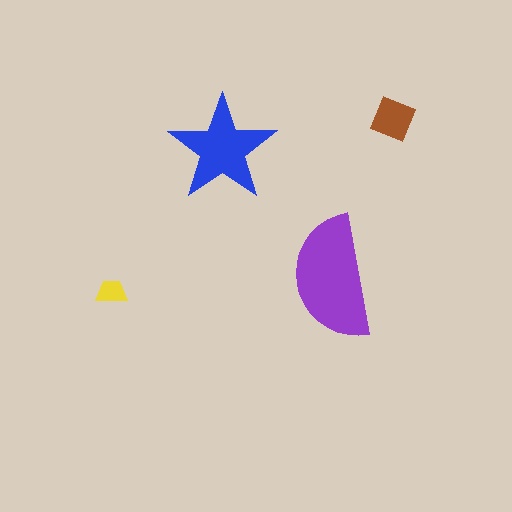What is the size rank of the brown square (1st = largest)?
3rd.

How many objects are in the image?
There are 4 objects in the image.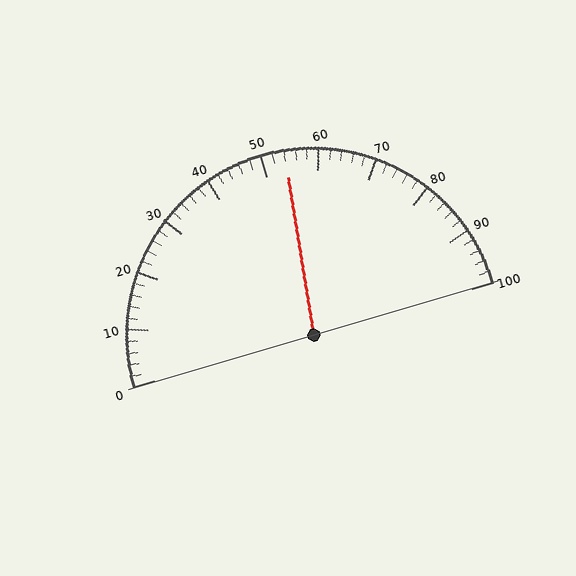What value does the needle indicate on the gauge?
The needle indicates approximately 54.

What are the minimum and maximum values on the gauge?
The gauge ranges from 0 to 100.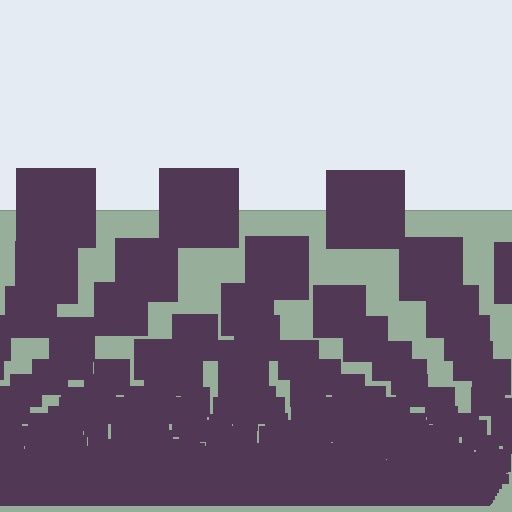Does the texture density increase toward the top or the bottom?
Density increases toward the bottom.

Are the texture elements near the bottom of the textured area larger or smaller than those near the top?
Smaller. The gradient is inverted — elements near the bottom are smaller and denser.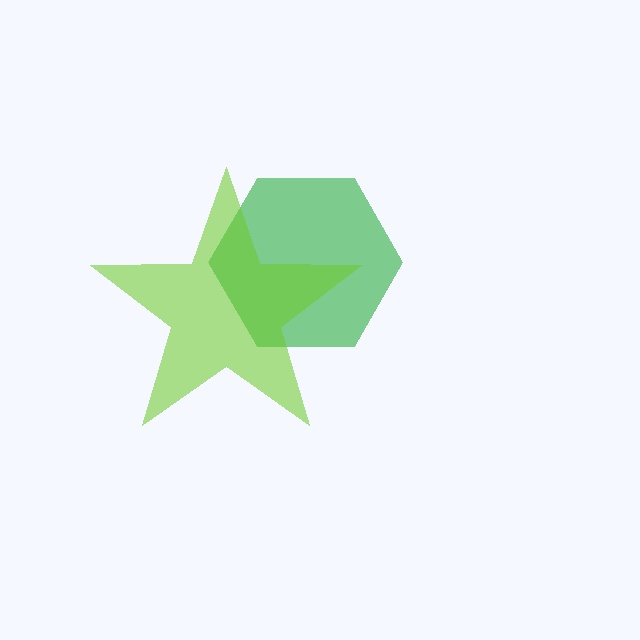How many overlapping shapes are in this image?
There are 2 overlapping shapes in the image.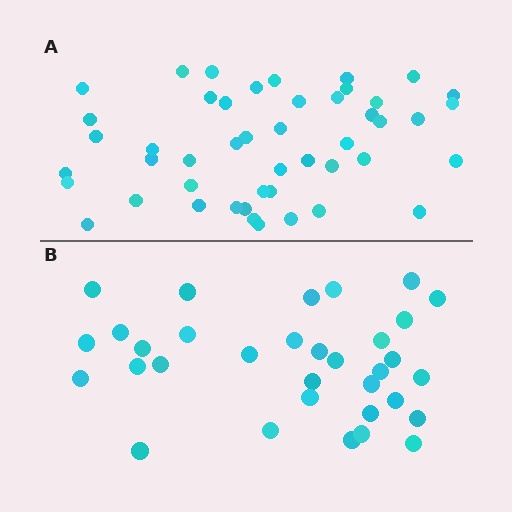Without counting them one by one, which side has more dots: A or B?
Region A (the top region) has more dots.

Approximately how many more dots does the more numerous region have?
Region A has approximately 15 more dots than region B.